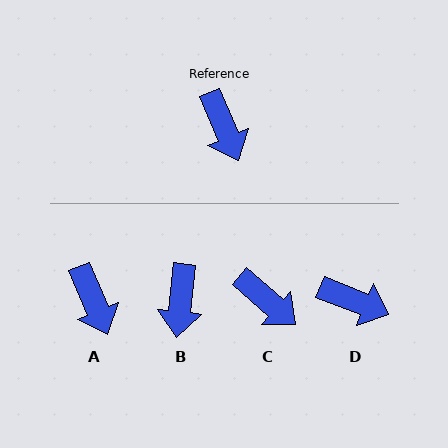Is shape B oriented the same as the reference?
No, it is off by about 30 degrees.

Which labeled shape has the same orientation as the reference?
A.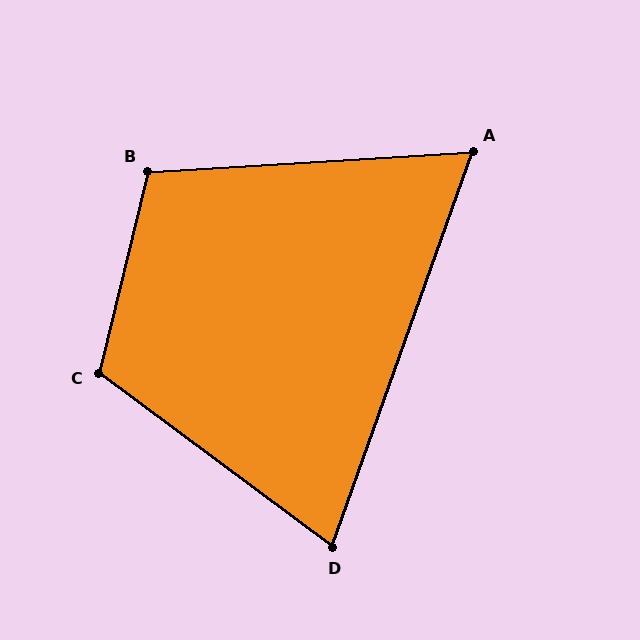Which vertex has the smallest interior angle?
A, at approximately 67 degrees.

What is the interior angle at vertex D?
Approximately 73 degrees (acute).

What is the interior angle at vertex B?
Approximately 107 degrees (obtuse).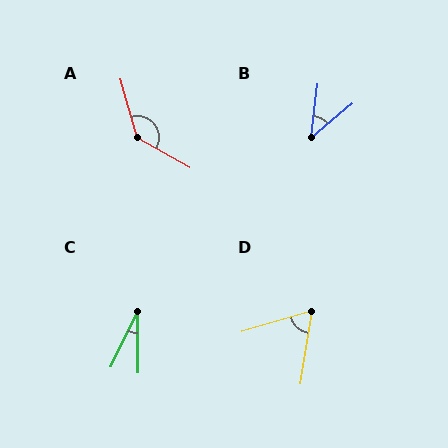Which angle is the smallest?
C, at approximately 26 degrees.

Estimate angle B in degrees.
Approximately 43 degrees.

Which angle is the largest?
A, at approximately 135 degrees.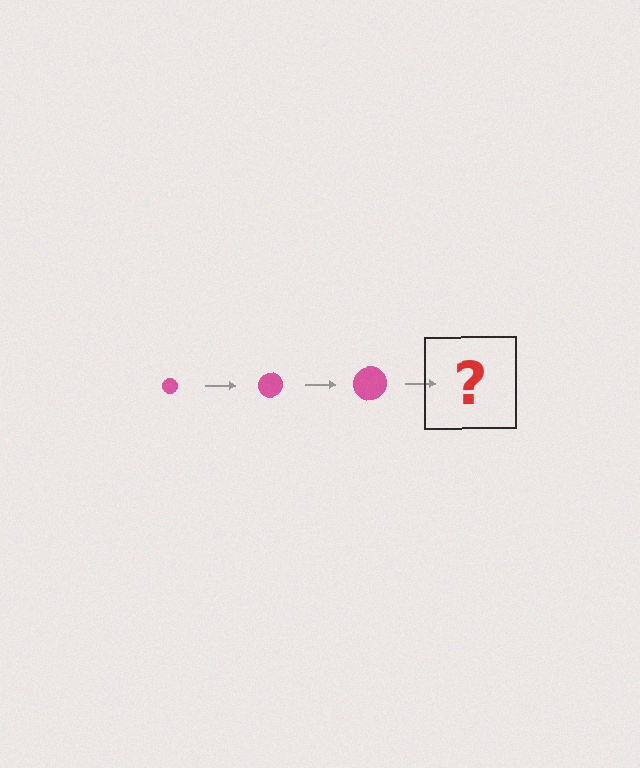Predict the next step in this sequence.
The next step is a pink circle, larger than the previous one.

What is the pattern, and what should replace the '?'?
The pattern is that the circle gets progressively larger each step. The '?' should be a pink circle, larger than the previous one.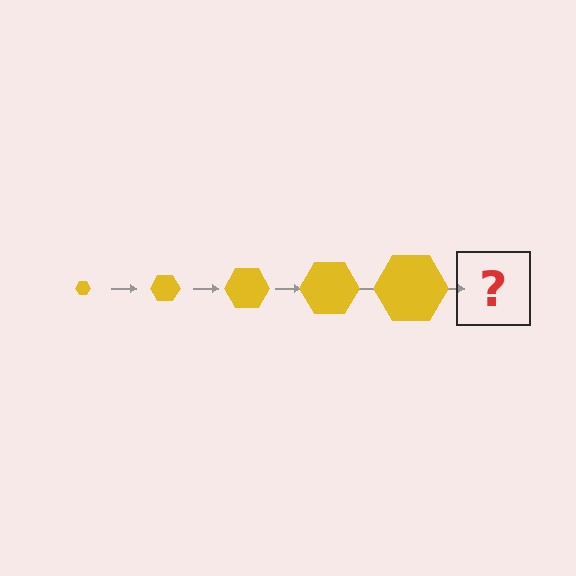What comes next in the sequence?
The next element should be a yellow hexagon, larger than the previous one.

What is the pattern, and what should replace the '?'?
The pattern is that the hexagon gets progressively larger each step. The '?' should be a yellow hexagon, larger than the previous one.